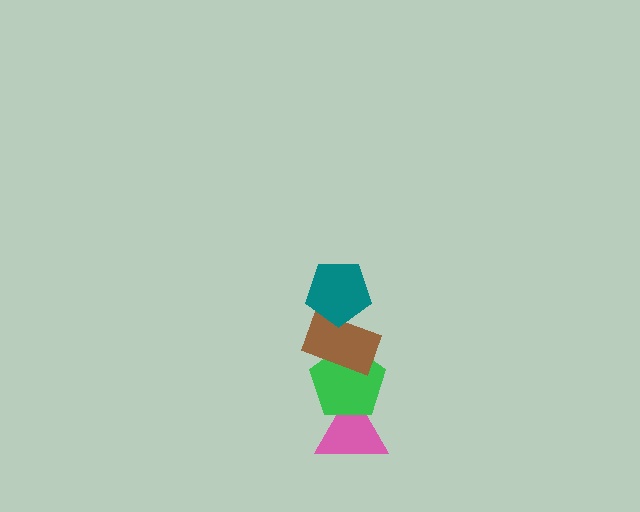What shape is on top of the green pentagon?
The brown rectangle is on top of the green pentagon.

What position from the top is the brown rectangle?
The brown rectangle is 2nd from the top.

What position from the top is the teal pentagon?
The teal pentagon is 1st from the top.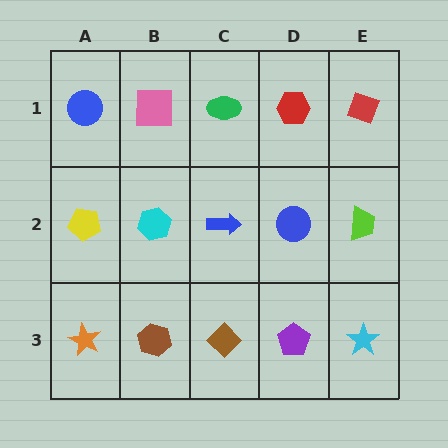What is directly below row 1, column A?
A yellow pentagon.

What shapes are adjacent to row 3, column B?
A cyan hexagon (row 2, column B), an orange star (row 3, column A), a brown diamond (row 3, column C).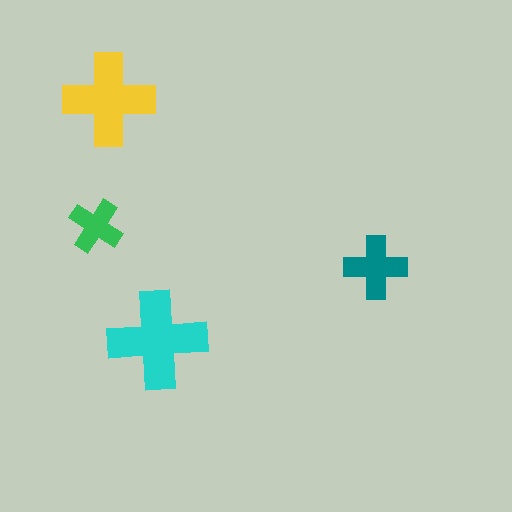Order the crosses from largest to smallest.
the cyan one, the yellow one, the teal one, the green one.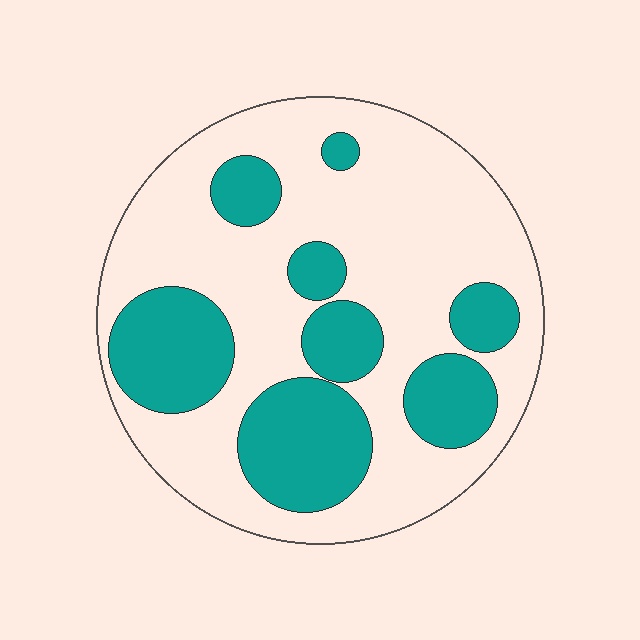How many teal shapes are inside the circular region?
8.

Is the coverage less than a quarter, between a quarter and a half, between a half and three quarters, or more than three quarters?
Between a quarter and a half.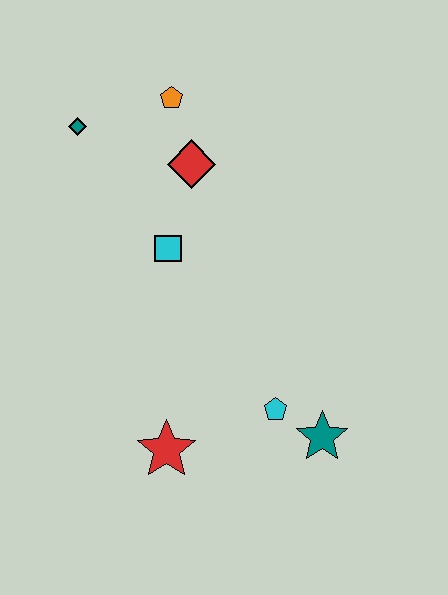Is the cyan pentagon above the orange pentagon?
No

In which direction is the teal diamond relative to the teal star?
The teal diamond is above the teal star.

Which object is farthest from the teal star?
The teal diamond is farthest from the teal star.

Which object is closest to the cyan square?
The red diamond is closest to the cyan square.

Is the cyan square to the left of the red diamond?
Yes